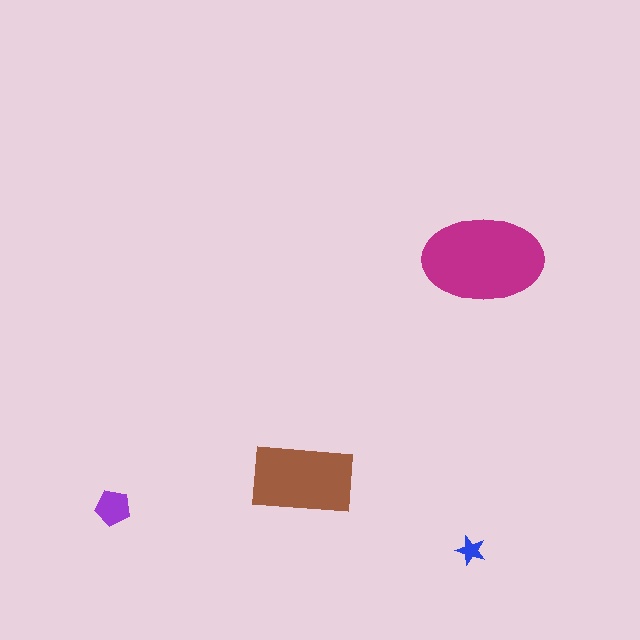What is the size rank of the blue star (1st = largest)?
4th.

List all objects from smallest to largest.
The blue star, the purple pentagon, the brown rectangle, the magenta ellipse.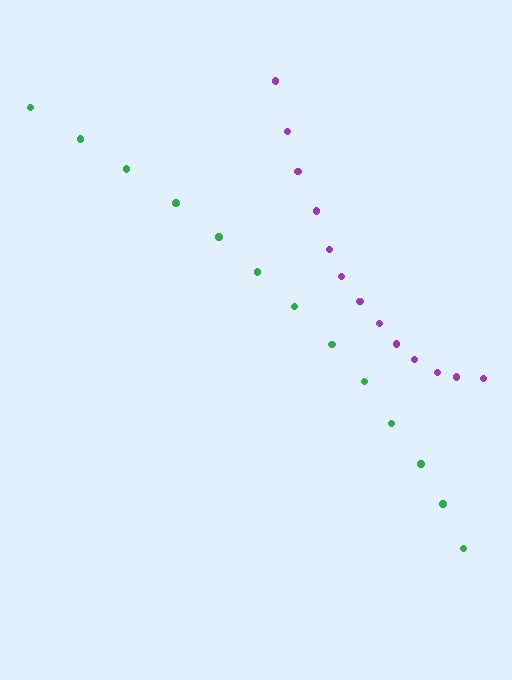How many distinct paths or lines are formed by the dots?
There are 2 distinct paths.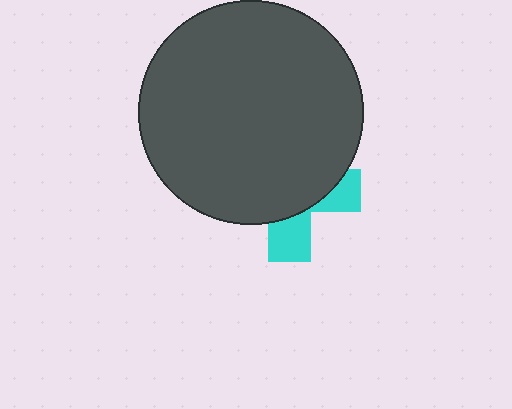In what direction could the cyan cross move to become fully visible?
The cyan cross could move down. That would shift it out from behind the dark gray circle entirely.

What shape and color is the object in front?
The object in front is a dark gray circle.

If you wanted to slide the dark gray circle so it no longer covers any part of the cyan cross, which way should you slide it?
Slide it up — that is the most direct way to separate the two shapes.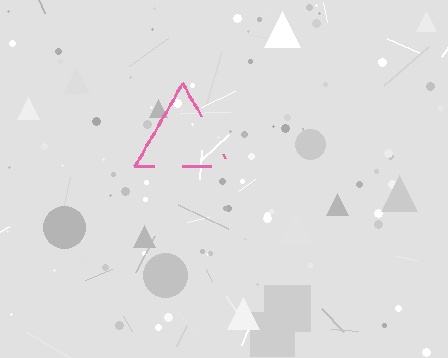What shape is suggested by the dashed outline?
The dashed outline suggests a triangle.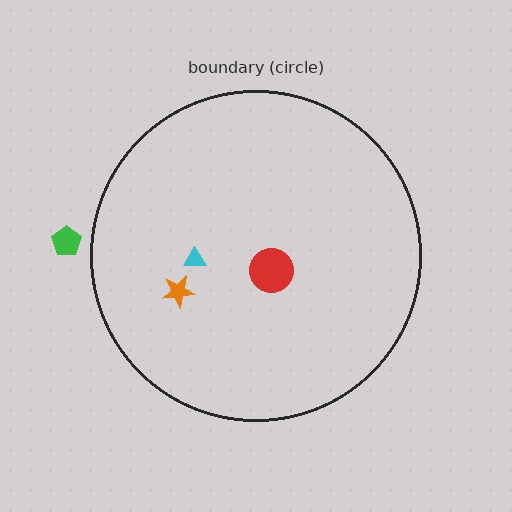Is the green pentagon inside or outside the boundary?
Outside.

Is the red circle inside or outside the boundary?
Inside.